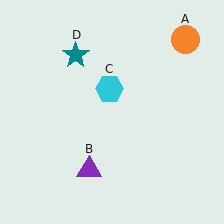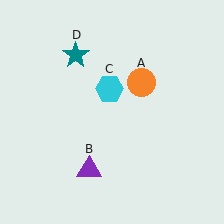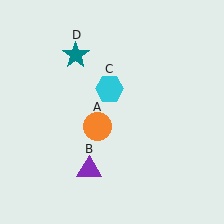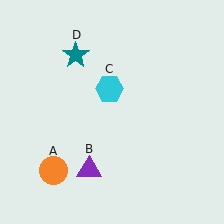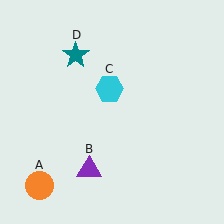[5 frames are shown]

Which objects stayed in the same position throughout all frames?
Purple triangle (object B) and cyan hexagon (object C) and teal star (object D) remained stationary.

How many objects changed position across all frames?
1 object changed position: orange circle (object A).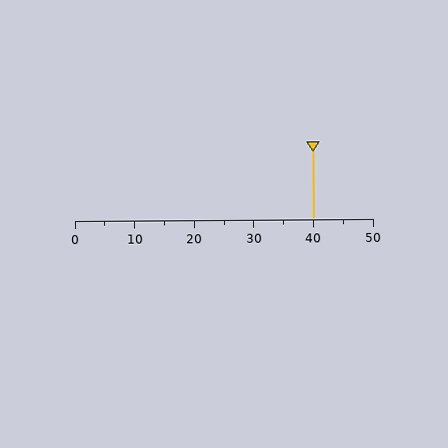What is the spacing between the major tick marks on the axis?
The major ticks are spaced 10 apart.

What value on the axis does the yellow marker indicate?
The marker indicates approximately 40.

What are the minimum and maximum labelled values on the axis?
The axis runs from 0 to 50.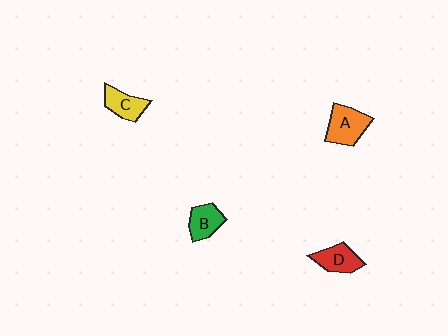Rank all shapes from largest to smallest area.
From largest to smallest: A (orange), D (red), C (yellow), B (green).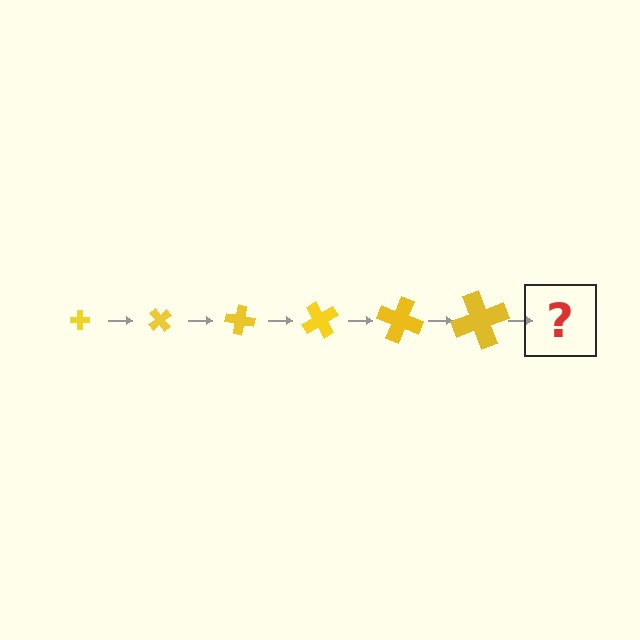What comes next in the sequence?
The next element should be a cross, larger than the previous one and rotated 300 degrees from the start.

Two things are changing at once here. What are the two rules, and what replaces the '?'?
The two rules are that the cross grows larger each step and it rotates 50 degrees each step. The '?' should be a cross, larger than the previous one and rotated 300 degrees from the start.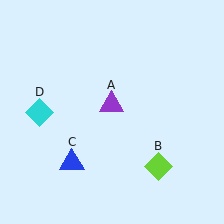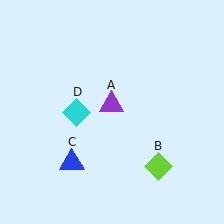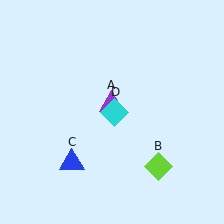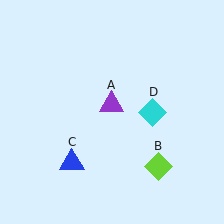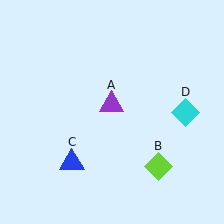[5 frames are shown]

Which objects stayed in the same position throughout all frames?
Purple triangle (object A) and lime diamond (object B) and blue triangle (object C) remained stationary.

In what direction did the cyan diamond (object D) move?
The cyan diamond (object D) moved right.